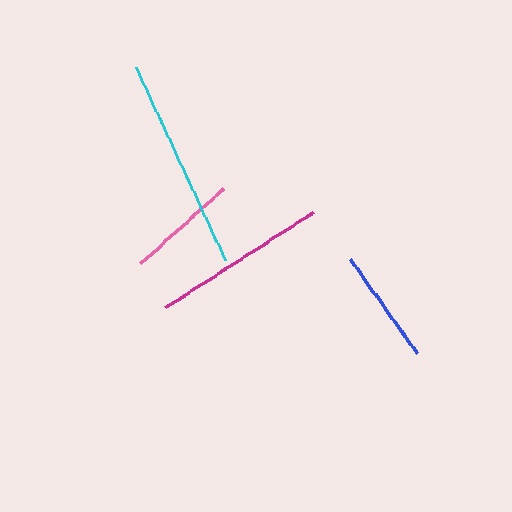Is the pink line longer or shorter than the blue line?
The blue line is longer than the pink line.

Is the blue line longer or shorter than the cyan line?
The cyan line is longer than the blue line.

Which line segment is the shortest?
The pink line is the shortest at approximately 112 pixels.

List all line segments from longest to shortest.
From longest to shortest: cyan, magenta, blue, pink.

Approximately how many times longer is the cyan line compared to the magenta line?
The cyan line is approximately 1.2 times the length of the magenta line.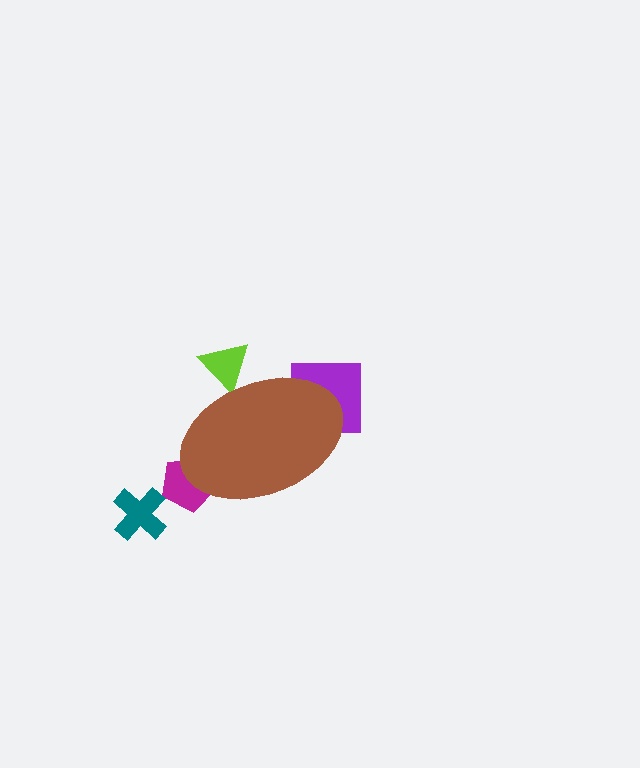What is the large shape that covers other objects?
A brown ellipse.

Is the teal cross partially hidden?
No, the teal cross is fully visible.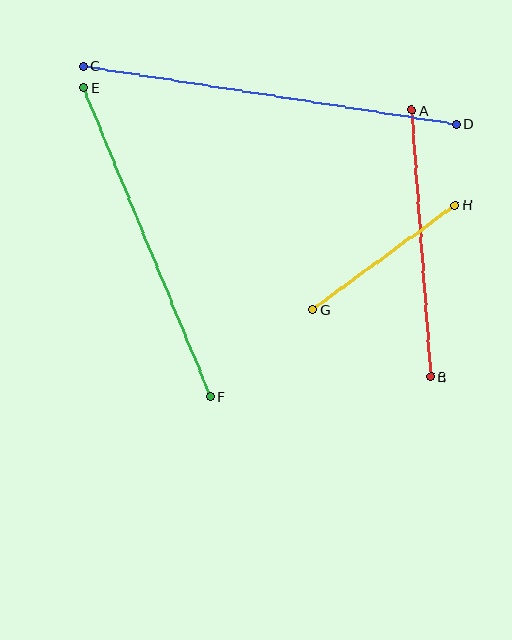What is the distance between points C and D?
The distance is approximately 377 pixels.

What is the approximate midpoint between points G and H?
The midpoint is at approximately (384, 257) pixels.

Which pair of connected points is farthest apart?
Points C and D are farthest apart.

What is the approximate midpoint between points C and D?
The midpoint is at approximately (270, 95) pixels.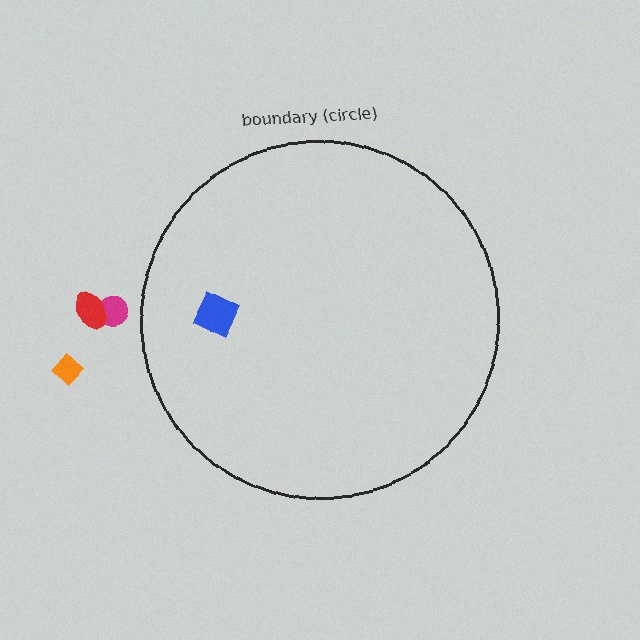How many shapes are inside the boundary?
1 inside, 3 outside.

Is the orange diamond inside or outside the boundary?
Outside.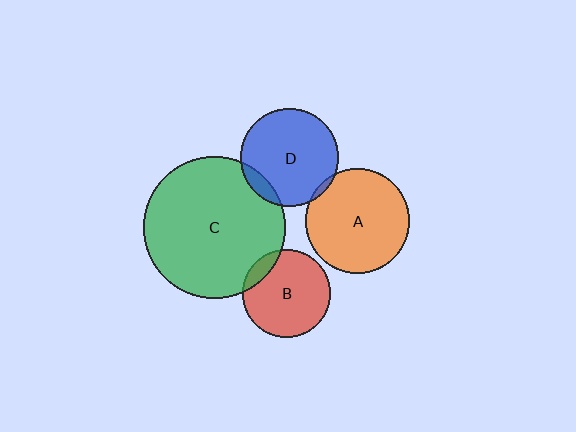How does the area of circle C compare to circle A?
Approximately 1.9 times.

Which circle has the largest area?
Circle C (green).